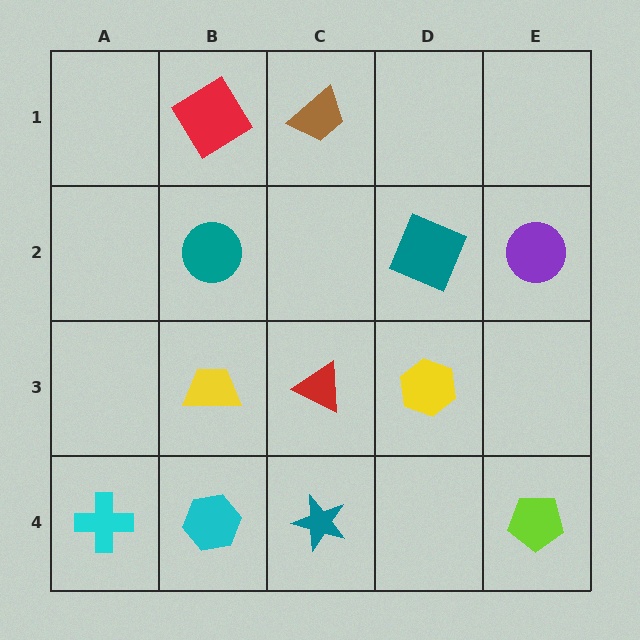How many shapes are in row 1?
2 shapes.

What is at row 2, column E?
A purple circle.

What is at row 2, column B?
A teal circle.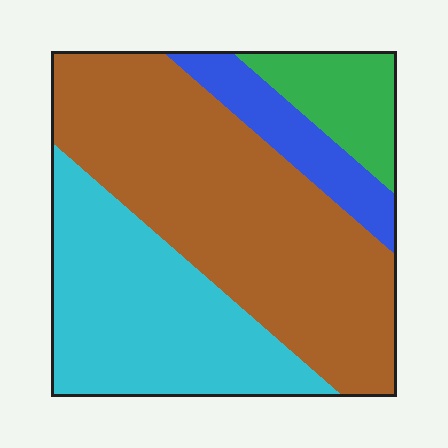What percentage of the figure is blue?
Blue covers 10% of the figure.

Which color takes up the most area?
Brown, at roughly 50%.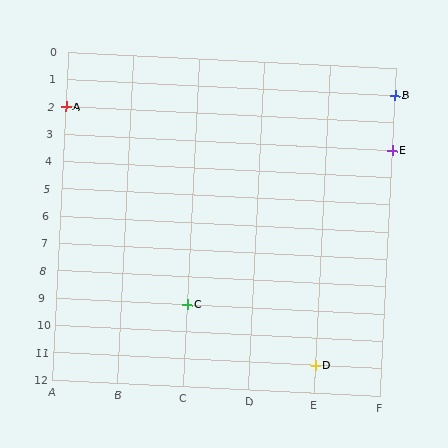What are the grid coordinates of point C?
Point C is at grid coordinates (C, 9).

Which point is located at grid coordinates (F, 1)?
Point B is at (F, 1).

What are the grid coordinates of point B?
Point B is at grid coordinates (F, 1).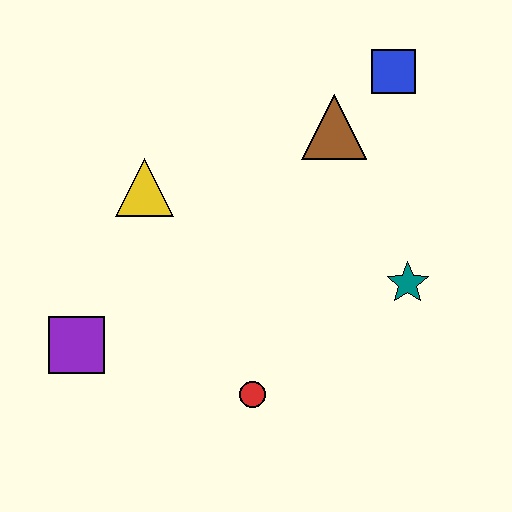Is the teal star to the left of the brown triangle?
No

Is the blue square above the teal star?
Yes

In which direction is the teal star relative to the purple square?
The teal star is to the right of the purple square.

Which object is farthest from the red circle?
The blue square is farthest from the red circle.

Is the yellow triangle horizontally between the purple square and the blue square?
Yes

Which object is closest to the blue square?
The brown triangle is closest to the blue square.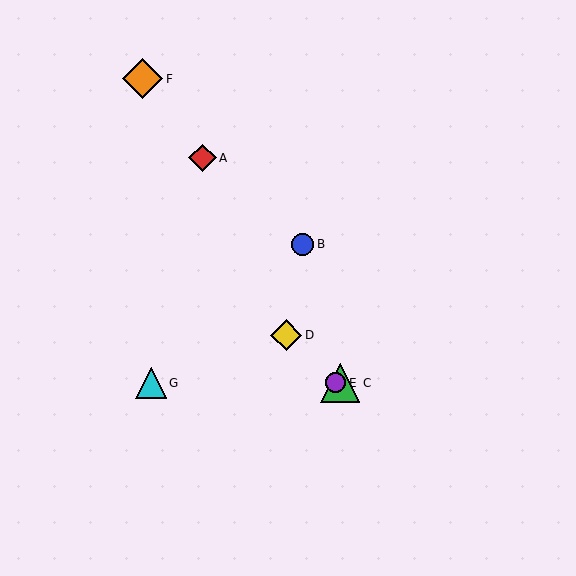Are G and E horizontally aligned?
Yes, both are at y≈383.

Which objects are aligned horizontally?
Objects C, E, G are aligned horizontally.